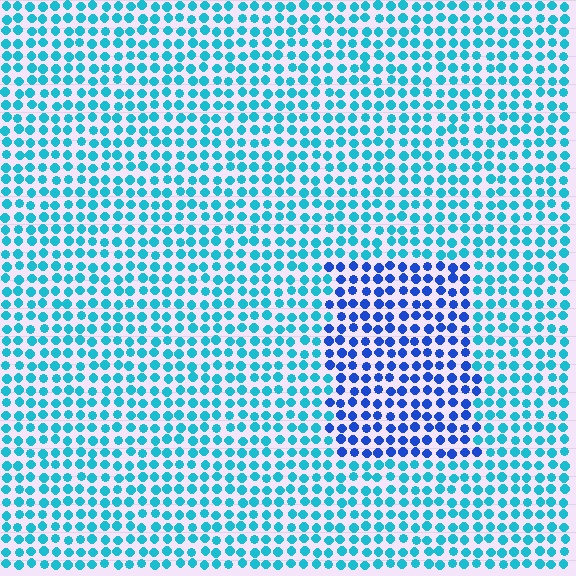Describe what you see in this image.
The image is filled with small cyan elements in a uniform arrangement. A rectangle-shaped region is visible where the elements are tinted to a slightly different hue, forming a subtle color boundary.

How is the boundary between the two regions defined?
The boundary is defined purely by a slight shift in hue (about 39 degrees). Spacing, size, and orientation are identical on both sides.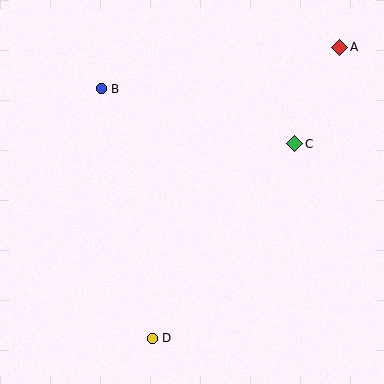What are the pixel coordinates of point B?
Point B is at (101, 89).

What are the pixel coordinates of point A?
Point A is at (340, 47).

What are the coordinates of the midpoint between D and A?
The midpoint between D and A is at (246, 193).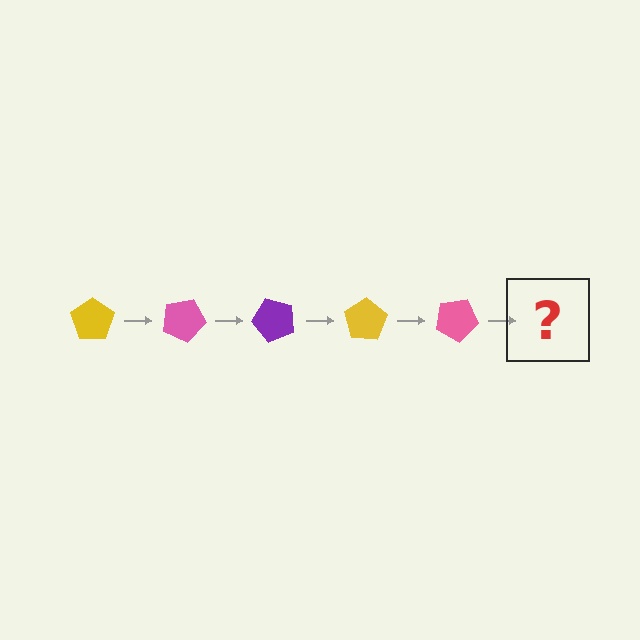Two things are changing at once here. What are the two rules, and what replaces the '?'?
The two rules are that it rotates 25 degrees each step and the color cycles through yellow, pink, and purple. The '?' should be a purple pentagon, rotated 125 degrees from the start.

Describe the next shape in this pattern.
It should be a purple pentagon, rotated 125 degrees from the start.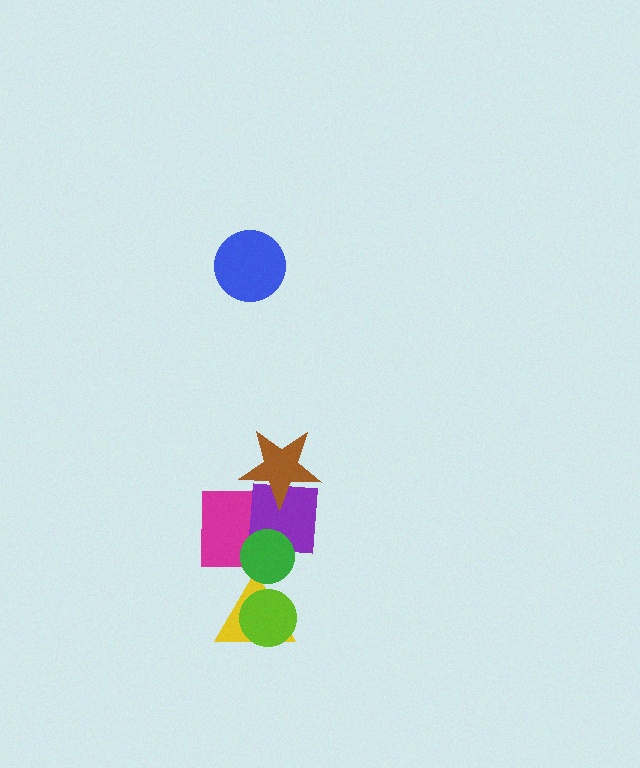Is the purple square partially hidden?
Yes, it is partially covered by another shape.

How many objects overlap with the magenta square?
2 objects overlap with the magenta square.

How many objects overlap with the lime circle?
1 object overlaps with the lime circle.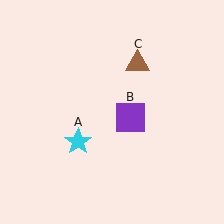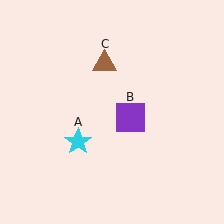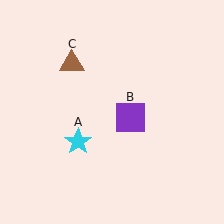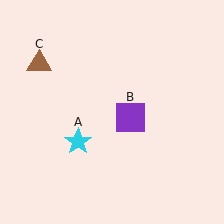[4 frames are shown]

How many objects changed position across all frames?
1 object changed position: brown triangle (object C).